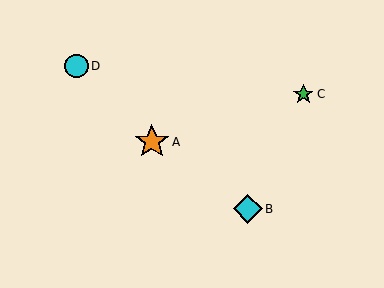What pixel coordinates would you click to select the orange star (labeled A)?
Click at (152, 142) to select the orange star A.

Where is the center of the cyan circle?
The center of the cyan circle is at (77, 66).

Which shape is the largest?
The orange star (labeled A) is the largest.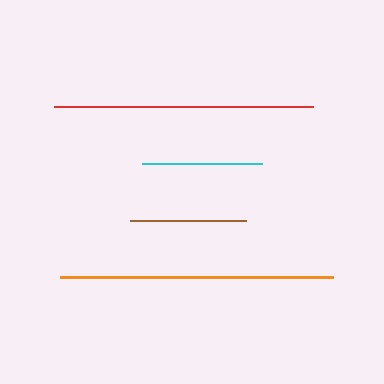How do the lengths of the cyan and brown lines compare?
The cyan and brown lines are approximately the same length.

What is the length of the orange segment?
The orange segment is approximately 273 pixels long.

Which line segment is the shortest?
The brown line is the shortest at approximately 117 pixels.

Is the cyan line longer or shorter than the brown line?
The cyan line is longer than the brown line.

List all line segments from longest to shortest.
From longest to shortest: orange, red, cyan, brown.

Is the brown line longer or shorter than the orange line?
The orange line is longer than the brown line.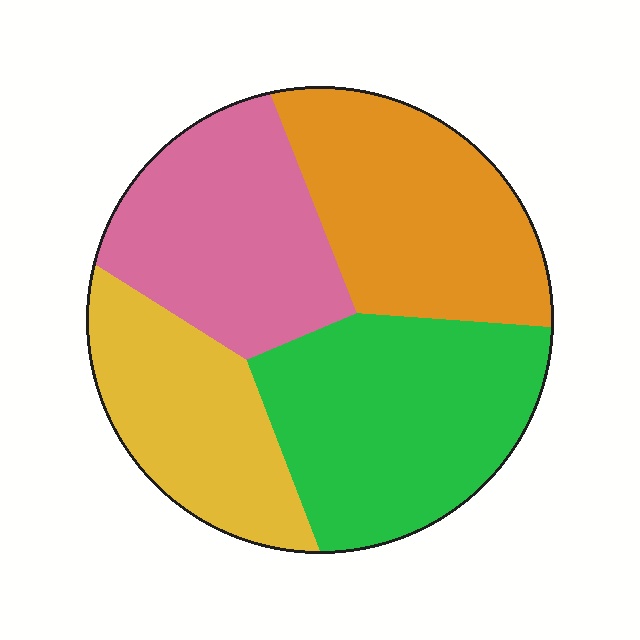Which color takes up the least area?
Yellow, at roughly 20%.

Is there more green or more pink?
Green.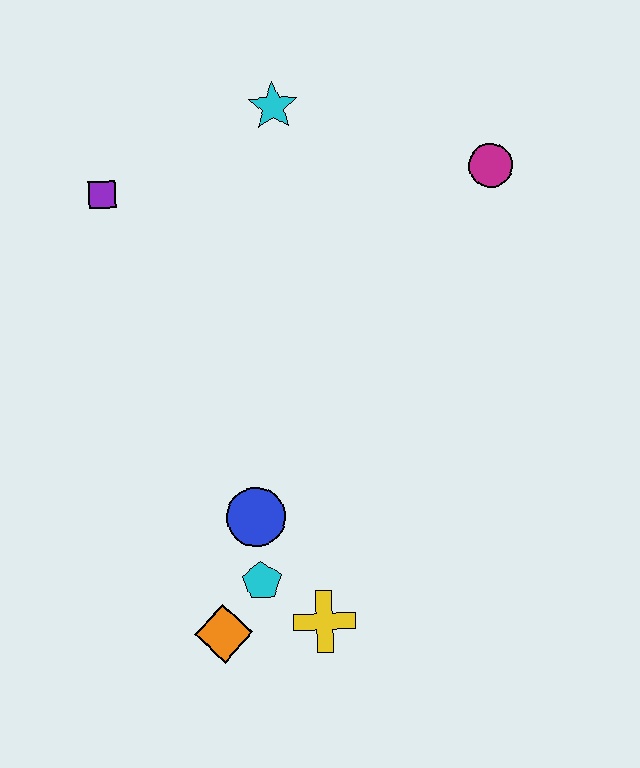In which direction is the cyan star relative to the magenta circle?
The cyan star is to the left of the magenta circle.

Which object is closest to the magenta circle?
The cyan star is closest to the magenta circle.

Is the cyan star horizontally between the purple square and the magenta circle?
Yes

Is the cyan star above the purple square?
Yes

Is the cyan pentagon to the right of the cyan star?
No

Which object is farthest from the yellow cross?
The cyan star is farthest from the yellow cross.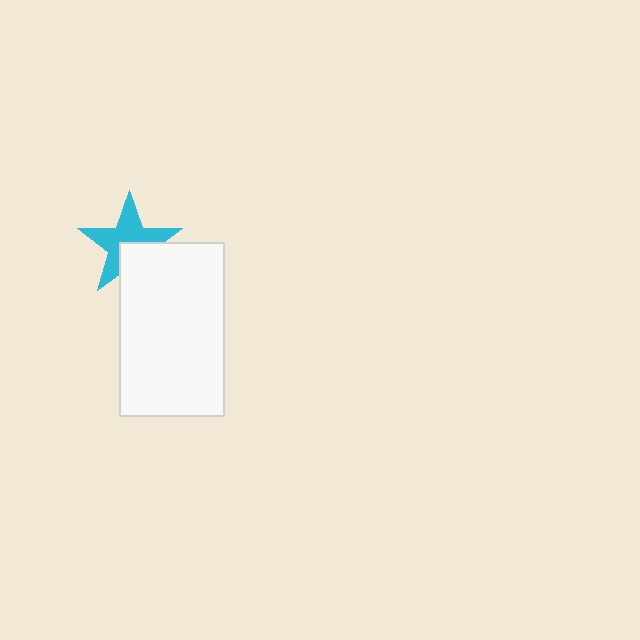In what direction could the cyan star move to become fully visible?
The cyan star could move toward the upper-left. That would shift it out from behind the white rectangle entirely.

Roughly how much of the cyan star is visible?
Most of it is visible (roughly 66%).